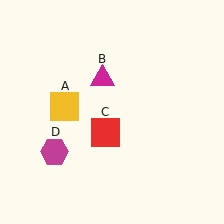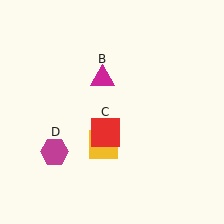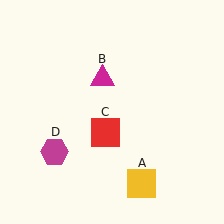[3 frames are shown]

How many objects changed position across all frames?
1 object changed position: yellow square (object A).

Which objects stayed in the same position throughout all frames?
Magenta triangle (object B) and red square (object C) and magenta hexagon (object D) remained stationary.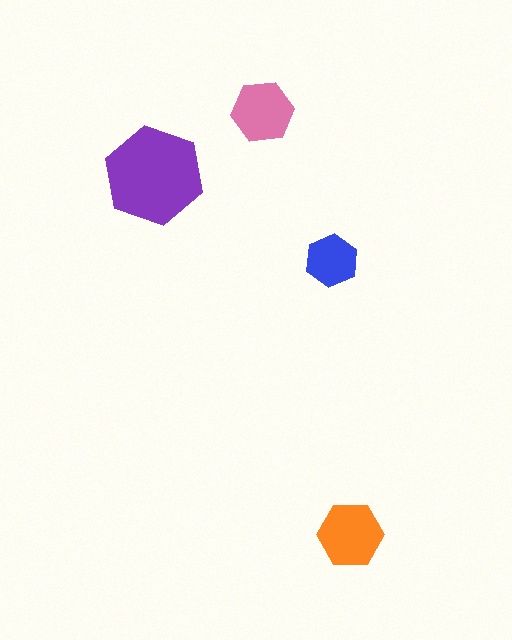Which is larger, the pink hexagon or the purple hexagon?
The purple one.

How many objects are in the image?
There are 4 objects in the image.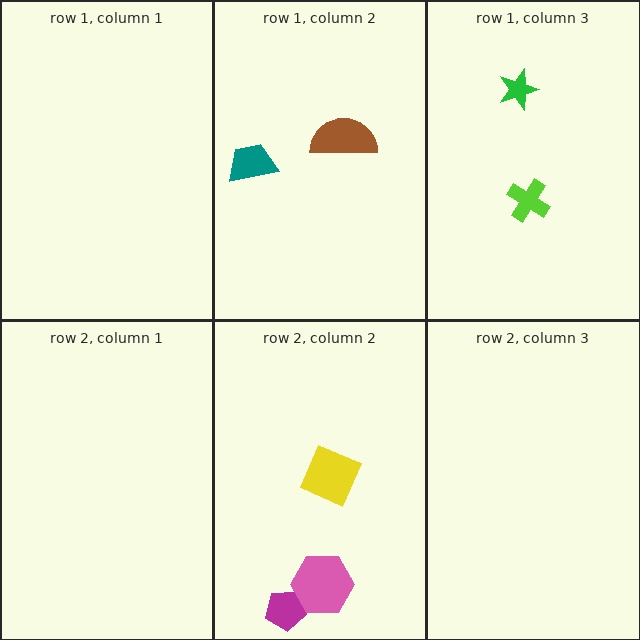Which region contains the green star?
The row 1, column 3 region.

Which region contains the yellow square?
The row 2, column 2 region.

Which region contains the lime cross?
The row 1, column 3 region.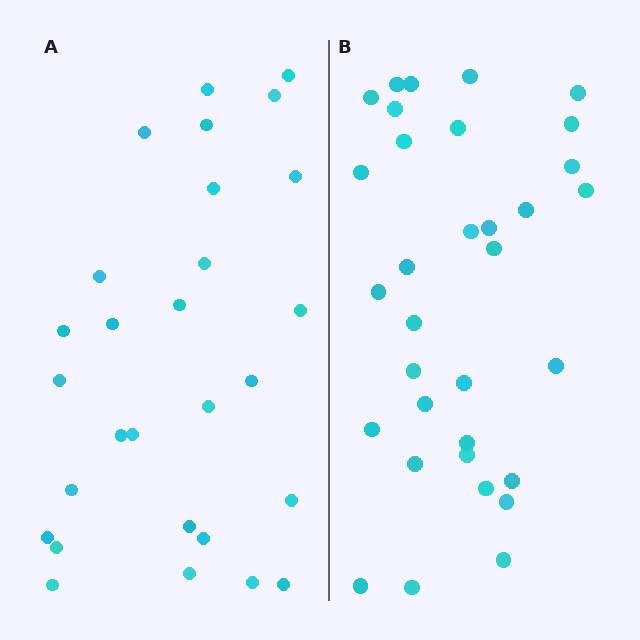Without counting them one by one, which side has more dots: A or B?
Region B (the right region) has more dots.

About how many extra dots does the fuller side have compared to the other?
Region B has about 5 more dots than region A.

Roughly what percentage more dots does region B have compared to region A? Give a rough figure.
About 20% more.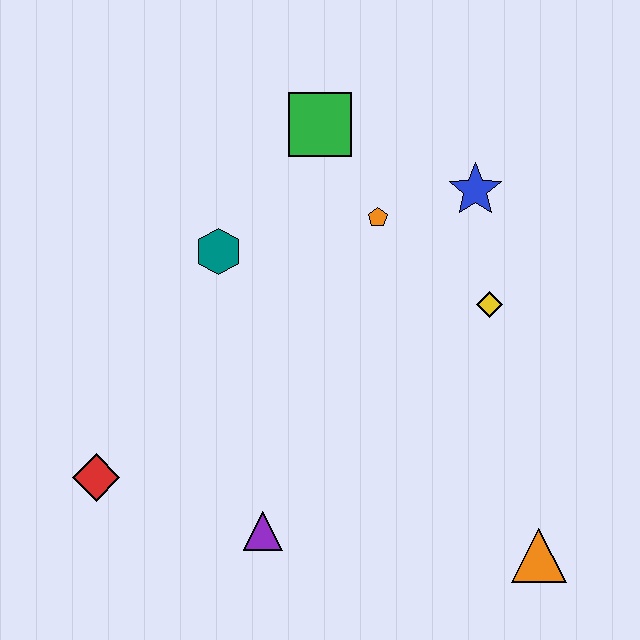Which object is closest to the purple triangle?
The red diamond is closest to the purple triangle.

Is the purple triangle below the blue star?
Yes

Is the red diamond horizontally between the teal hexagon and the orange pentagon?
No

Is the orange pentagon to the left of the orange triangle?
Yes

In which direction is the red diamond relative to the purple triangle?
The red diamond is to the left of the purple triangle.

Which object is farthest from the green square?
The orange triangle is farthest from the green square.